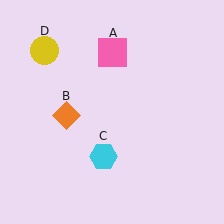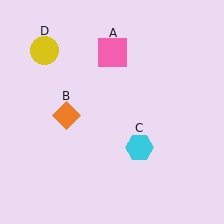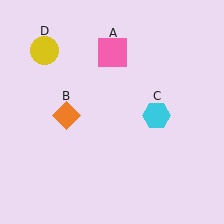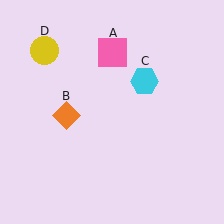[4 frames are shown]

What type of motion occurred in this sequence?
The cyan hexagon (object C) rotated counterclockwise around the center of the scene.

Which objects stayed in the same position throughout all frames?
Pink square (object A) and orange diamond (object B) and yellow circle (object D) remained stationary.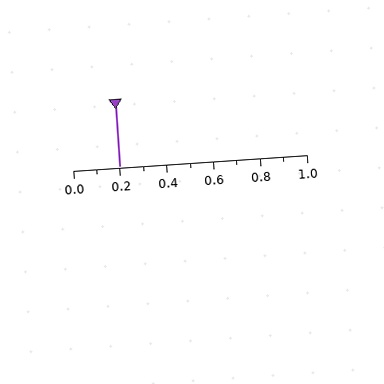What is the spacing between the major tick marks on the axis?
The major ticks are spaced 0.2 apart.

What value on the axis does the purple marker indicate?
The marker indicates approximately 0.2.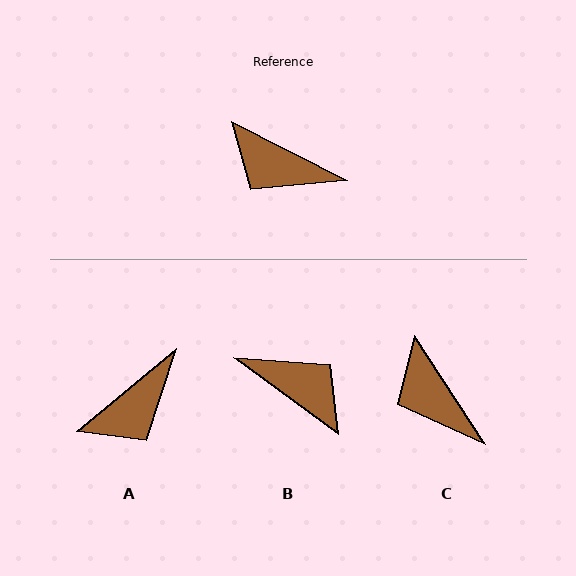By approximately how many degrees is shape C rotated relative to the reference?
Approximately 30 degrees clockwise.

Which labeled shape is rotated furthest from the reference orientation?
B, about 170 degrees away.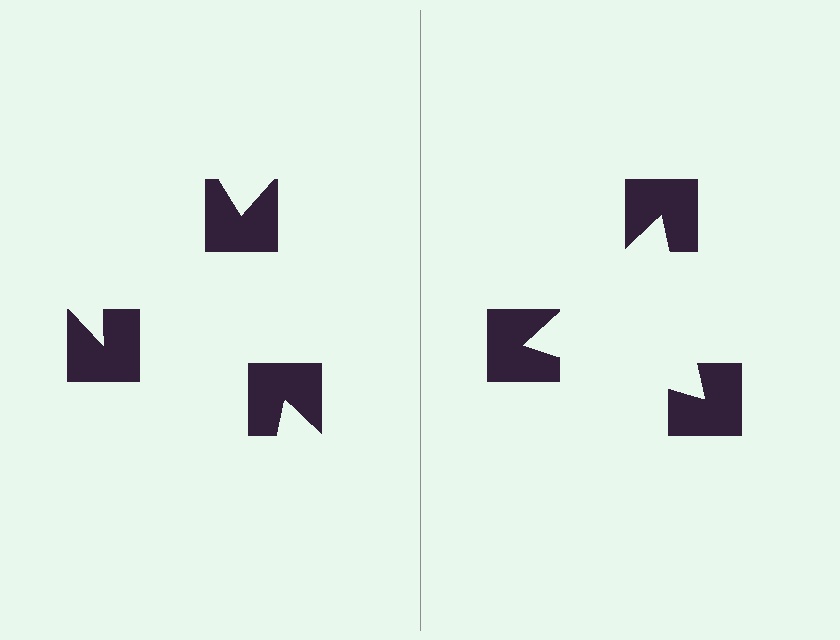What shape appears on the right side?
An illusory triangle.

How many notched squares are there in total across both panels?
6 — 3 on each side.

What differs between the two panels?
The notched squares are positioned identically on both sides; only the wedge orientations differ. On the right they align to a triangle; on the left they are misaligned.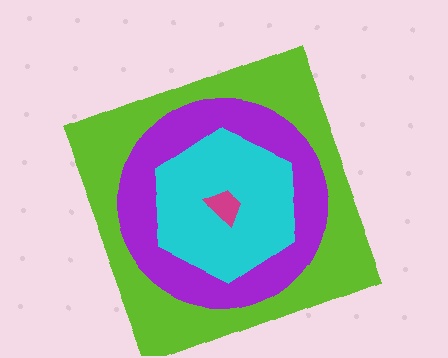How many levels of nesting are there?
4.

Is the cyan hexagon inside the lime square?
Yes.